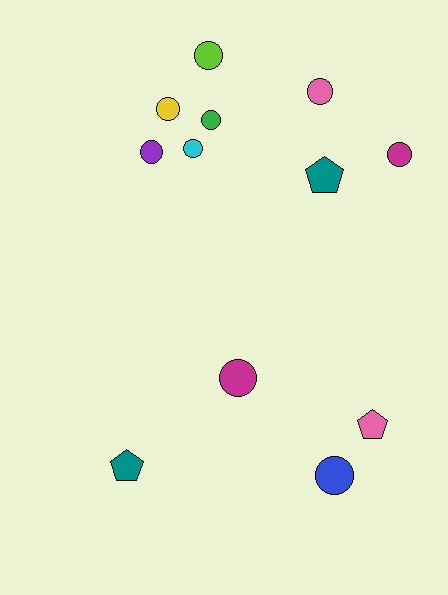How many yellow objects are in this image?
There is 1 yellow object.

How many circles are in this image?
There are 9 circles.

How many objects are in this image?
There are 12 objects.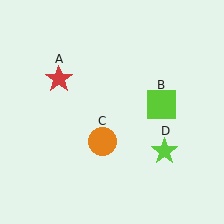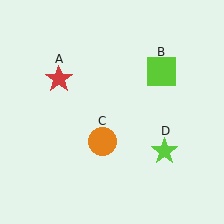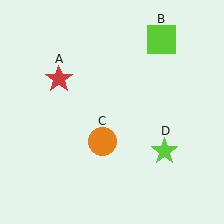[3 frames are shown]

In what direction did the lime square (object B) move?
The lime square (object B) moved up.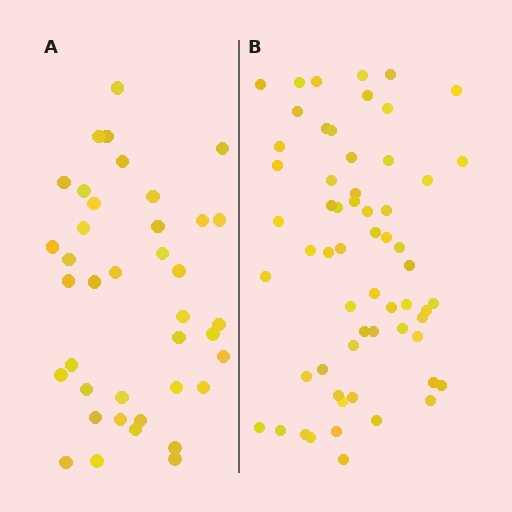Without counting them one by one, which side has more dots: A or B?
Region B (the right region) has more dots.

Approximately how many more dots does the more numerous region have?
Region B has approximately 20 more dots than region A.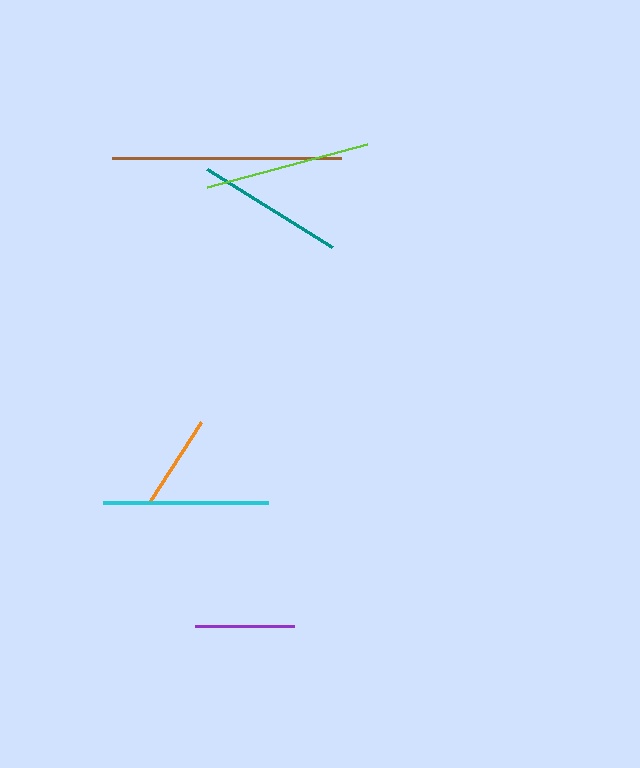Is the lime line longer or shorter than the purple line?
The lime line is longer than the purple line.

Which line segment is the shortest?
The orange line is the shortest at approximately 94 pixels.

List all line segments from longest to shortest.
From longest to shortest: brown, lime, cyan, teal, purple, orange.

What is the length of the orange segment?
The orange segment is approximately 94 pixels long.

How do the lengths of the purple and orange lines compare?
The purple and orange lines are approximately the same length.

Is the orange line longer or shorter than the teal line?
The teal line is longer than the orange line.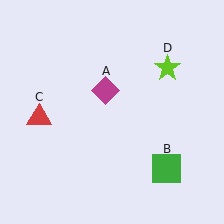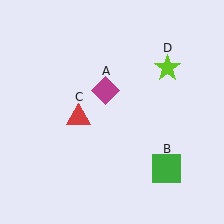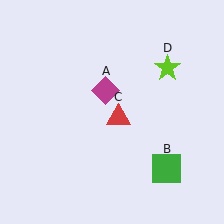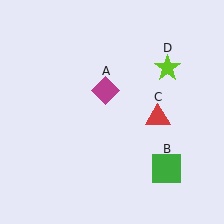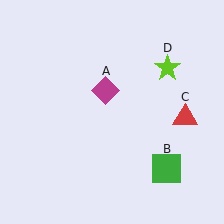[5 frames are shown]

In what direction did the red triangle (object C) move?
The red triangle (object C) moved right.